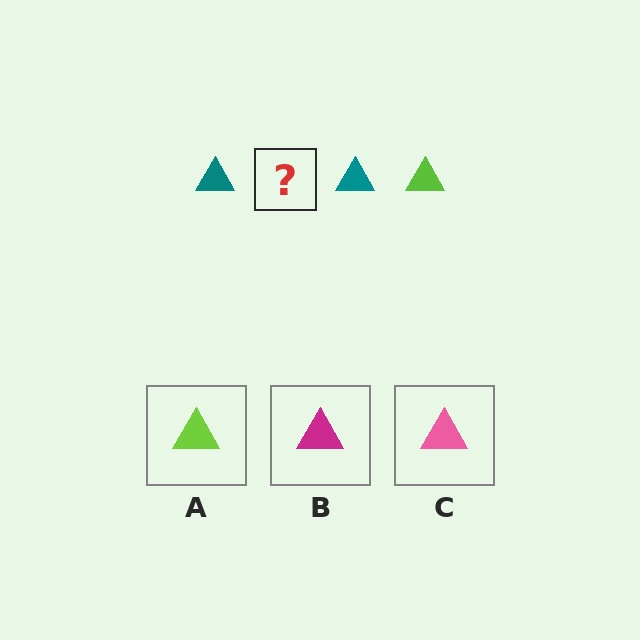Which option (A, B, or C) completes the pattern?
A.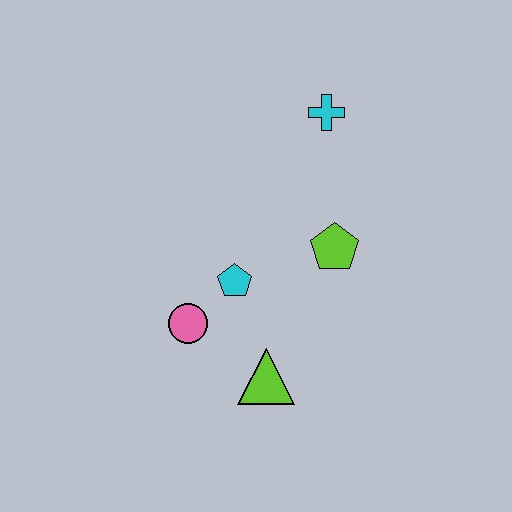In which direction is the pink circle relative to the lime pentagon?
The pink circle is to the left of the lime pentagon.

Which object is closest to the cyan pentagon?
The pink circle is closest to the cyan pentagon.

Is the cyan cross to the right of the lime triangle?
Yes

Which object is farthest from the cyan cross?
The lime triangle is farthest from the cyan cross.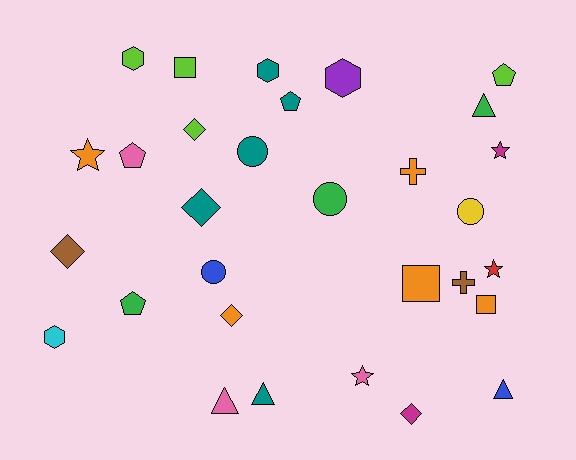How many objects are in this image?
There are 30 objects.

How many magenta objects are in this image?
There are 2 magenta objects.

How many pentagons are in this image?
There are 4 pentagons.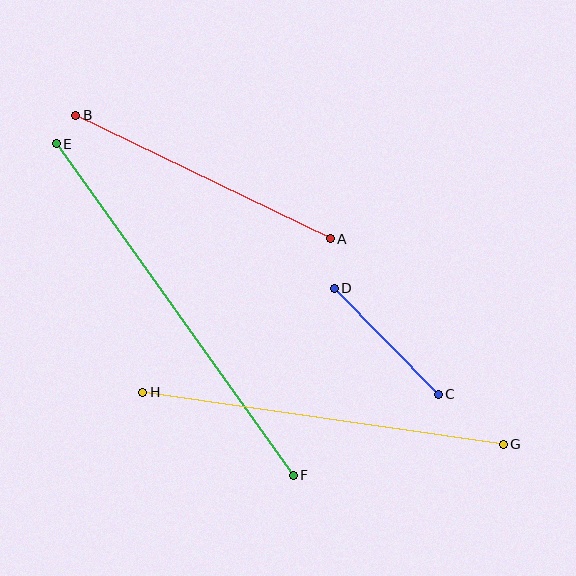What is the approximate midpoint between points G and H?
The midpoint is at approximately (323, 418) pixels.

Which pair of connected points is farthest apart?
Points E and F are farthest apart.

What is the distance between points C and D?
The distance is approximately 149 pixels.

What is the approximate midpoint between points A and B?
The midpoint is at approximately (203, 177) pixels.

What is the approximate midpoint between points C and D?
The midpoint is at approximately (386, 341) pixels.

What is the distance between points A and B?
The distance is approximately 283 pixels.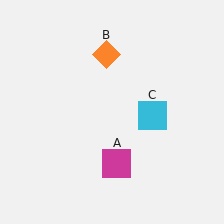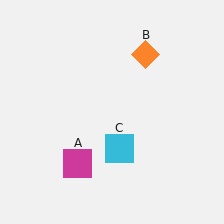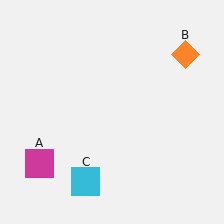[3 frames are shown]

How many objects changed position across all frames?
3 objects changed position: magenta square (object A), orange diamond (object B), cyan square (object C).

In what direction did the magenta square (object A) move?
The magenta square (object A) moved left.